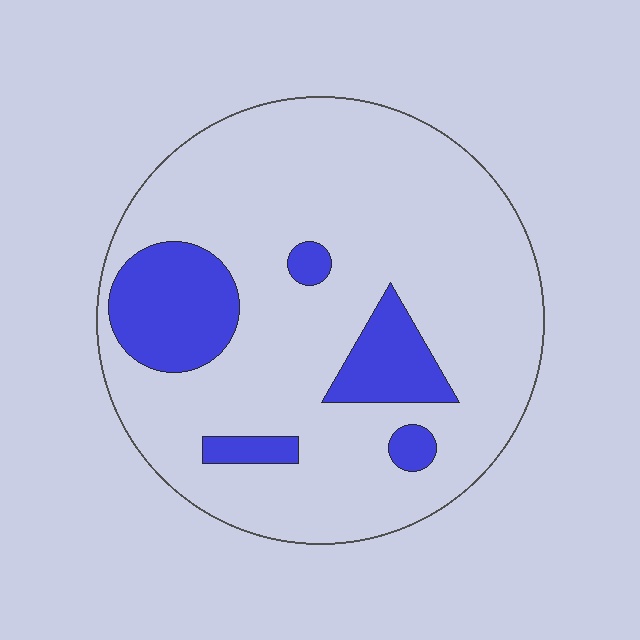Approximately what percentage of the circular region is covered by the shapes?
Approximately 20%.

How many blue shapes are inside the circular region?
5.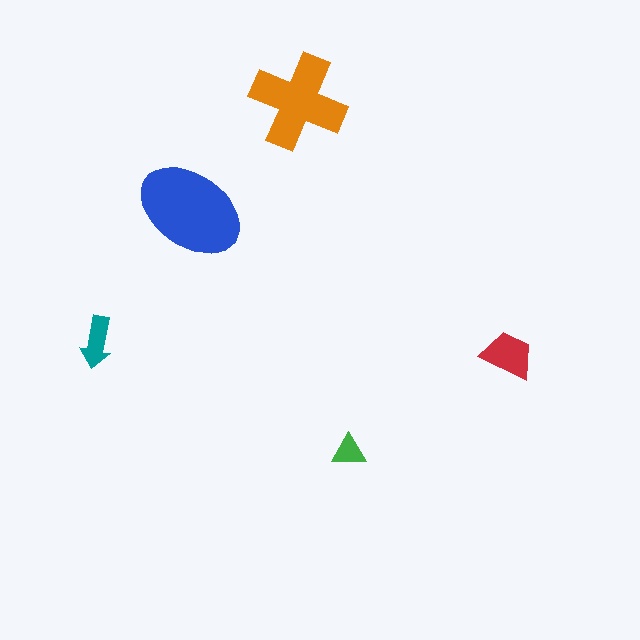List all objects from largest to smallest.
The blue ellipse, the orange cross, the red trapezoid, the teal arrow, the green triangle.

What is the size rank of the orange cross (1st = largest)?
2nd.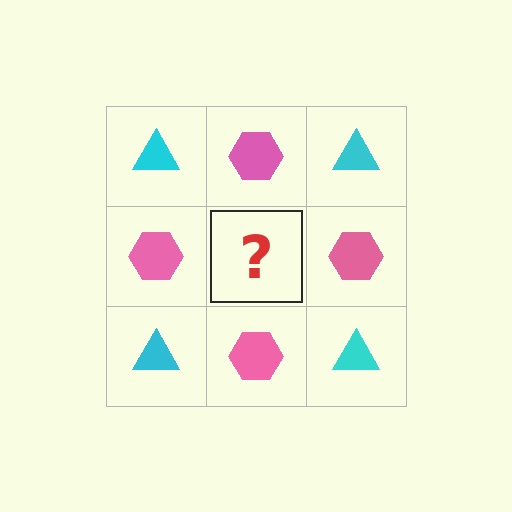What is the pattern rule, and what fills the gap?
The rule is that it alternates cyan triangle and pink hexagon in a checkerboard pattern. The gap should be filled with a cyan triangle.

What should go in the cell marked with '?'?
The missing cell should contain a cyan triangle.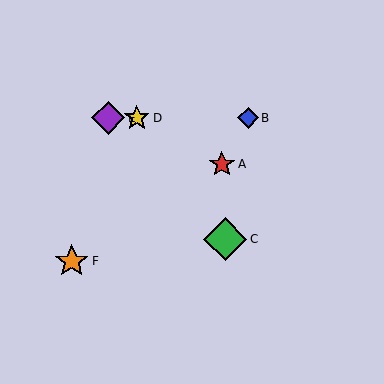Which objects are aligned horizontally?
Objects B, D, E are aligned horizontally.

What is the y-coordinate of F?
Object F is at y≈261.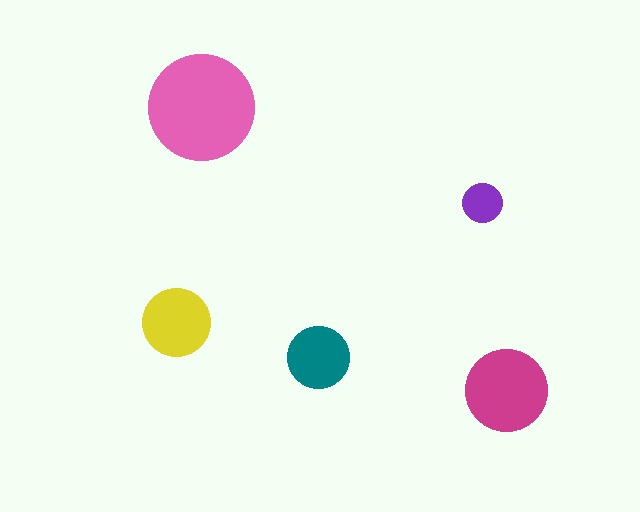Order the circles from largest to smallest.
the pink one, the magenta one, the yellow one, the teal one, the purple one.